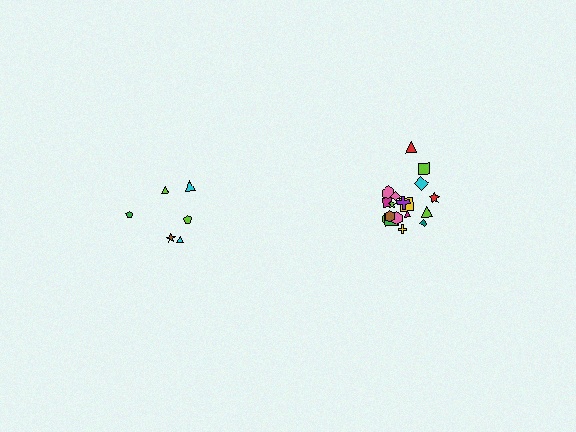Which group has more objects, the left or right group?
The right group.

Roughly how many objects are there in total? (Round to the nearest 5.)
Roughly 25 objects in total.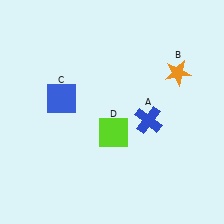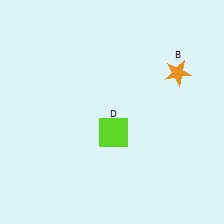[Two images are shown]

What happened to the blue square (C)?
The blue square (C) was removed in Image 2. It was in the top-left area of Image 1.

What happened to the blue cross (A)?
The blue cross (A) was removed in Image 2. It was in the bottom-right area of Image 1.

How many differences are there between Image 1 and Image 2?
There are 2 differences between the two images.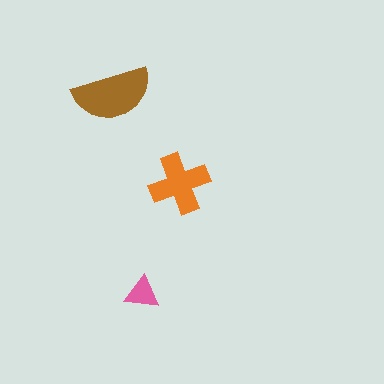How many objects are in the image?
There are 3 objects in the image.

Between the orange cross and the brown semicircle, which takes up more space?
The brown semicircle.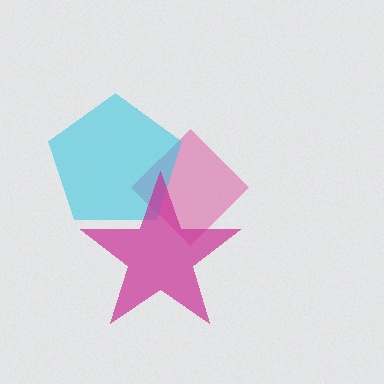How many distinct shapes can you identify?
There are 3 distinct shapes: a pink diamond, a cyan pentagon, a magenta star.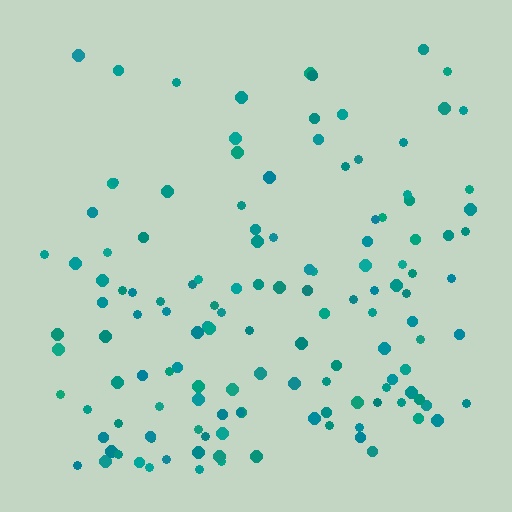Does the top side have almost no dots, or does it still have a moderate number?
Still a moderate number, just noticeably fewer than the bottom.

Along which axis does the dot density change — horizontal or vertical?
Vertical.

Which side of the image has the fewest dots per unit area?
The top.